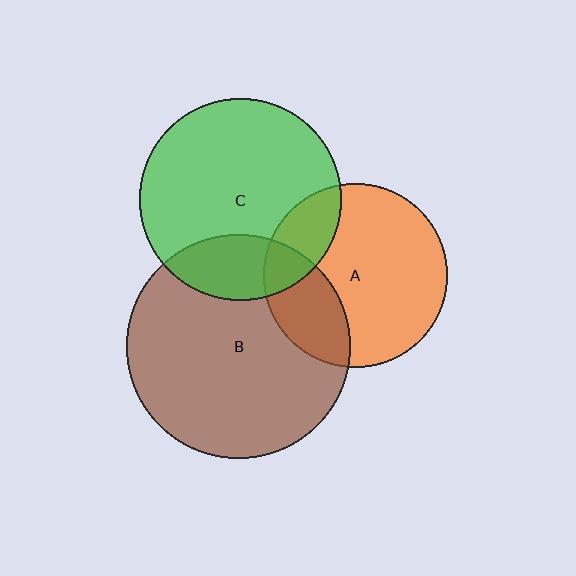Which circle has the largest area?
Circle B (brown).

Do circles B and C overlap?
Yes.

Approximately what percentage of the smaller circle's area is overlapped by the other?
Approximately 20%.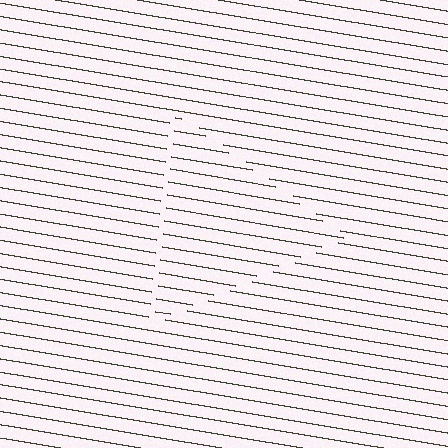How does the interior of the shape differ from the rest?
The interior of the shape contains the same grating, shifted by half a period — the contour is defined by the phase discontinuity where line-ends from the inner and outer gratings abut.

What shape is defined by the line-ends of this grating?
An illusory triangle. The interior of the shape contains the same grating, shifted by half a period — the contour is defined by the phase discontinuity where line-ends from the inner and outer gratings abut.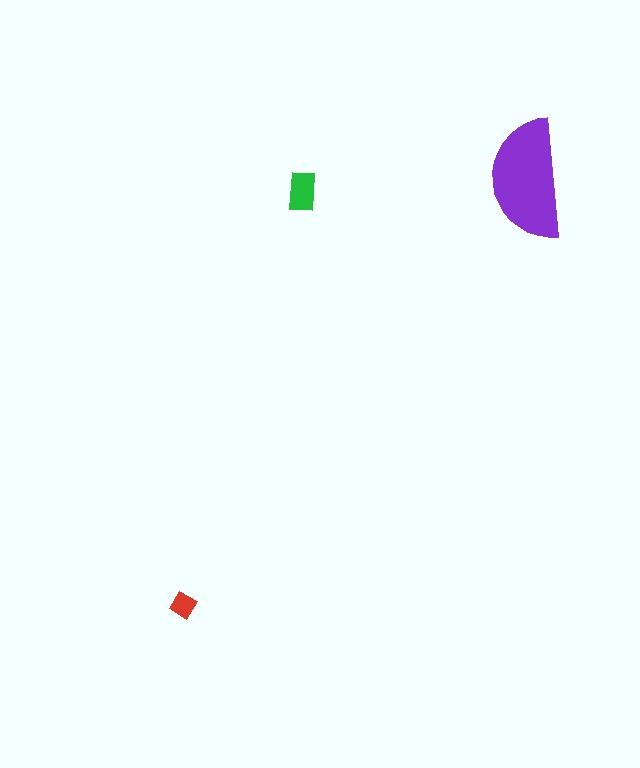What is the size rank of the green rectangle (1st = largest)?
2nd.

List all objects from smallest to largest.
The red diamond, the green rectangle, the purple semicircle.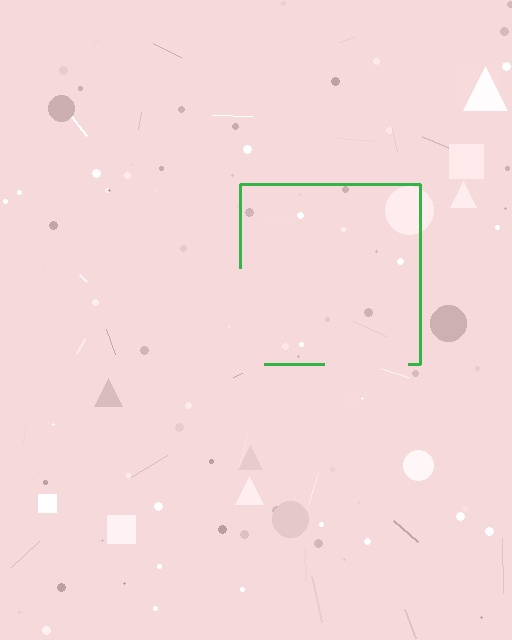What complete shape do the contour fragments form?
The contour fragments form a square.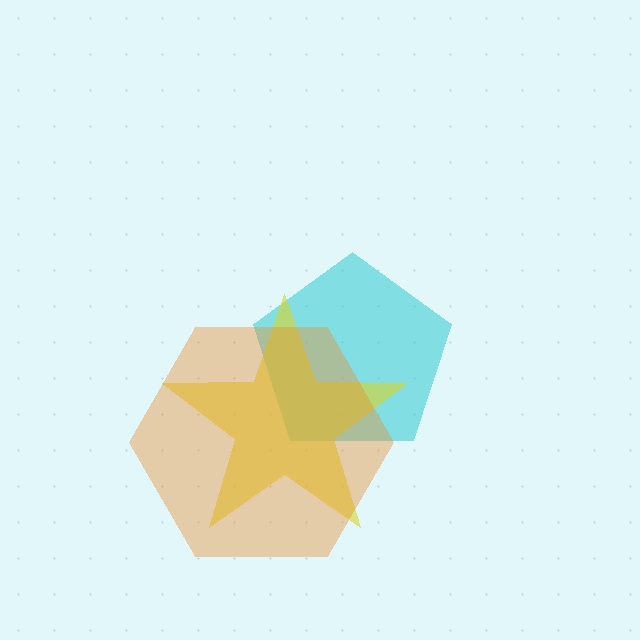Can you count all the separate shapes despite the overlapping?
Yes, there are 3 separate shapes.